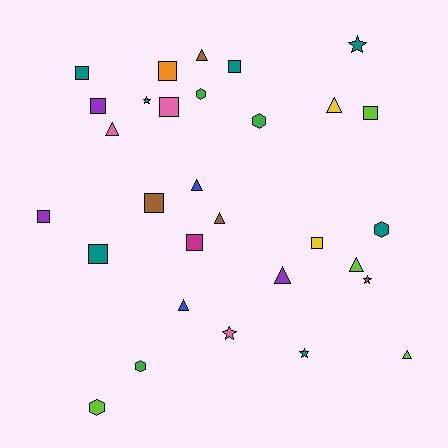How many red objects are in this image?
There are no red objects.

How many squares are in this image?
There are 11 squares.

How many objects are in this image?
There are 30 objects.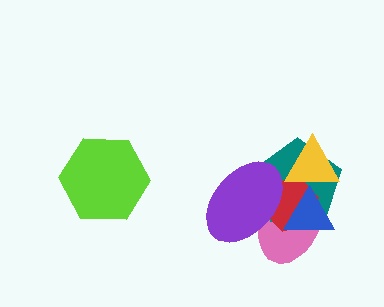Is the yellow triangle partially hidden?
Yes, it is partially covered by another shape.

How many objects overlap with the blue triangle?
5 objects overlap with the blue triangle.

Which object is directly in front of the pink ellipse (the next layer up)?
The teal pentagon is directly in front of the pink ellipse.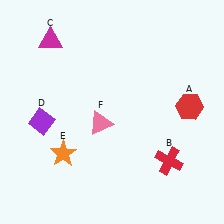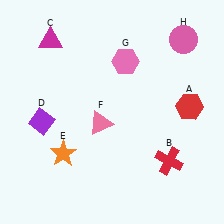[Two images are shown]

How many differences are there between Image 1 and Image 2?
There are 2 differences between the two images.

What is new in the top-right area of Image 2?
A pink hexagon (G) was added in the top-right area of Image 2.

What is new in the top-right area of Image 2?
A pink circle (H) was added in the top-right area of Image 2.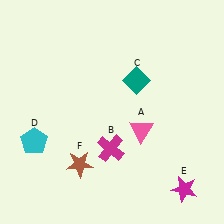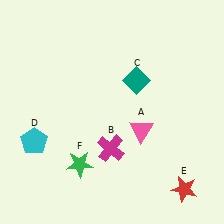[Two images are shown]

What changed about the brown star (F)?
In Image 1, F is brown. In Image 2, it changed to green.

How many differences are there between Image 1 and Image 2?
There are 2 differences between the two images.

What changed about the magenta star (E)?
In Image 1, E is magenta. In Image 2, it changed to red.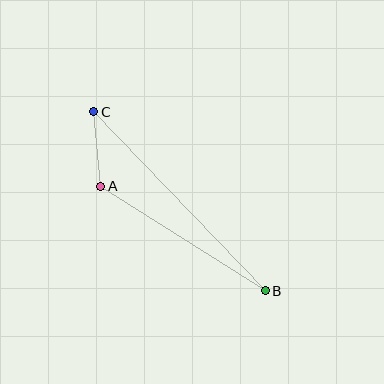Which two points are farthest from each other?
Points B and C are farthest from each other.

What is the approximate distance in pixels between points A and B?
The distance between A and B is approximately 195 pixels.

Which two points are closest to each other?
Points A and C are closest to each other.